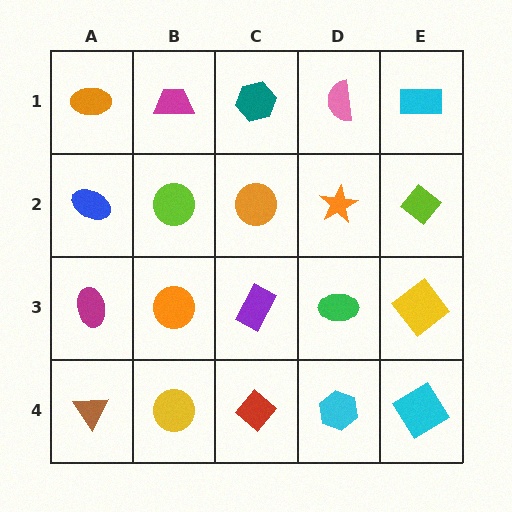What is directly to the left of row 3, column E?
A green ellipse.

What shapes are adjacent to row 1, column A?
A blue ellipse (row 2, column A), a magenta trapezoid (row 1, column B).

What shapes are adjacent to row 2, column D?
A pink semicircle (row 1, column D), a green ellipse (row 3, column D), an orange circle (row 2, column C), a lime diamond (row 2, column E).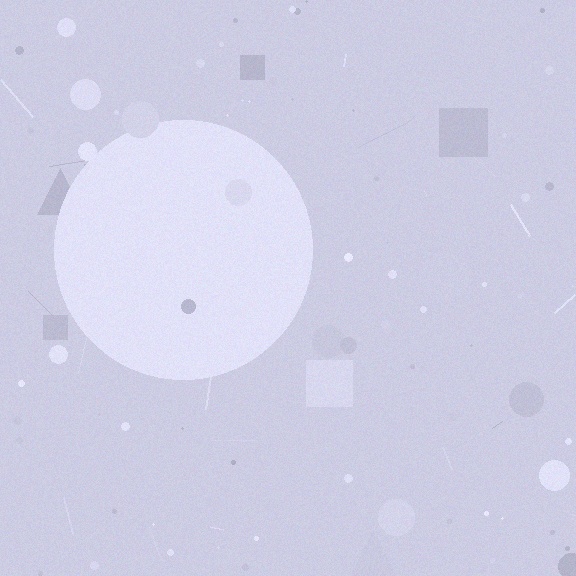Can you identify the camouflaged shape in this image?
The camouflaged shape is a circle.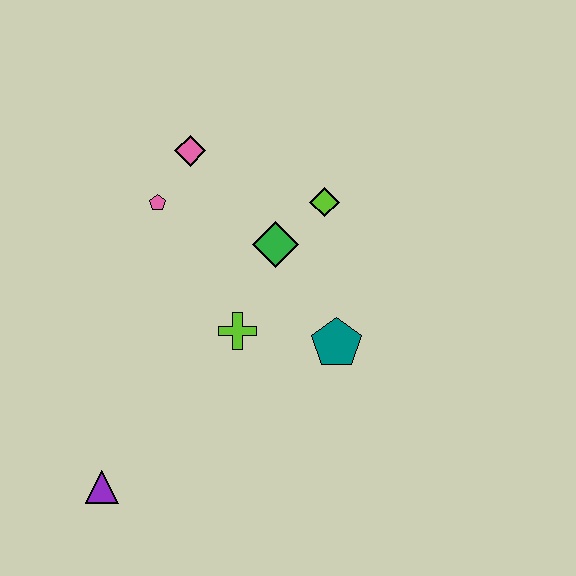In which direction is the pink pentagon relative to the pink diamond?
The pink pentagon is below the pink diamond.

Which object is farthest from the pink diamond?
The purple triangle is farthest from the pink diamond.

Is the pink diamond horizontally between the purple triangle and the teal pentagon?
Yes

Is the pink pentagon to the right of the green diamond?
No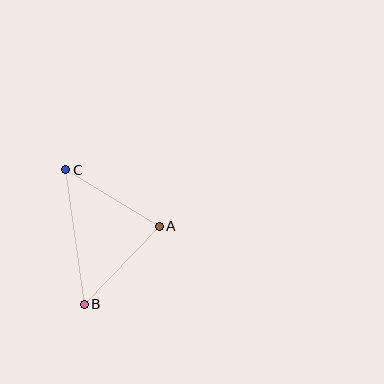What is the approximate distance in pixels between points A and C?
The distance between A and C is approximately 110 pixels.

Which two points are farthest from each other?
Points B and C are farthest from each other.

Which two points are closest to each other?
Points A and B are closest to each other.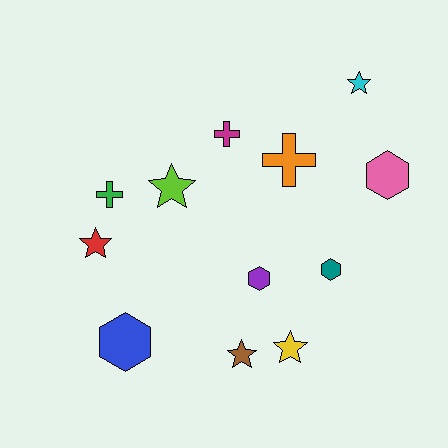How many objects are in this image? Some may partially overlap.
There are 12 objects.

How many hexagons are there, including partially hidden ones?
There are 4 hexagons.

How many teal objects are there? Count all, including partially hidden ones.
There is 1 teal object.